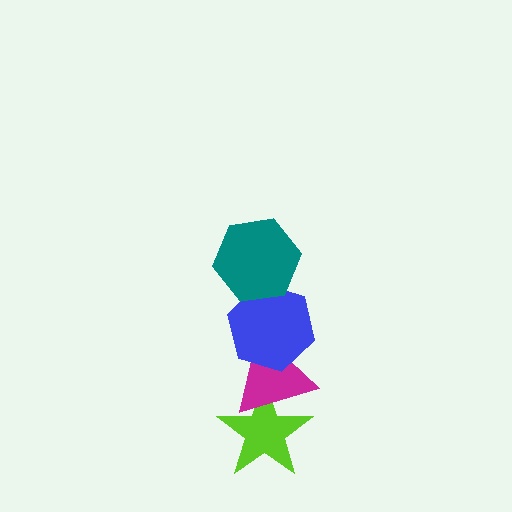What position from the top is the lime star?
The lime star is 4th from the top.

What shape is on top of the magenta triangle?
The blue hexagon is on top of the magenta triangle.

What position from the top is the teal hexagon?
The teal hexagon is 1st from the top.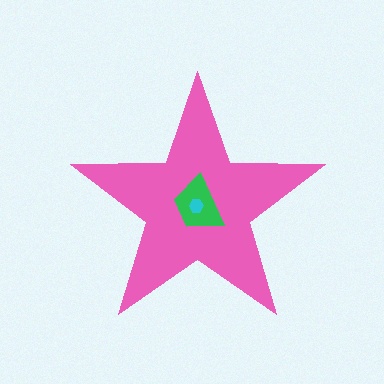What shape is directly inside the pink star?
The green trapezoid.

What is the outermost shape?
The pink star.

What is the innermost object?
The cyan hexagon.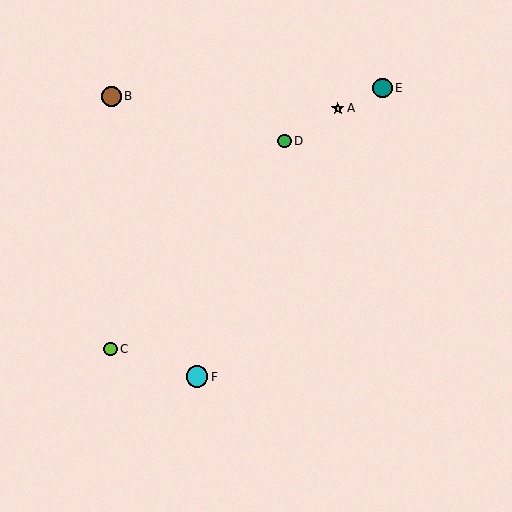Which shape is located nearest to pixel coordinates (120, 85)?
The brown circle (labeled B) at (111, 96) is nearest to that location.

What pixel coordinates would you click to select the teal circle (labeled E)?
Click at (383, 88) to select the teal circle E.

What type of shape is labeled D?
Shape D is a green circle.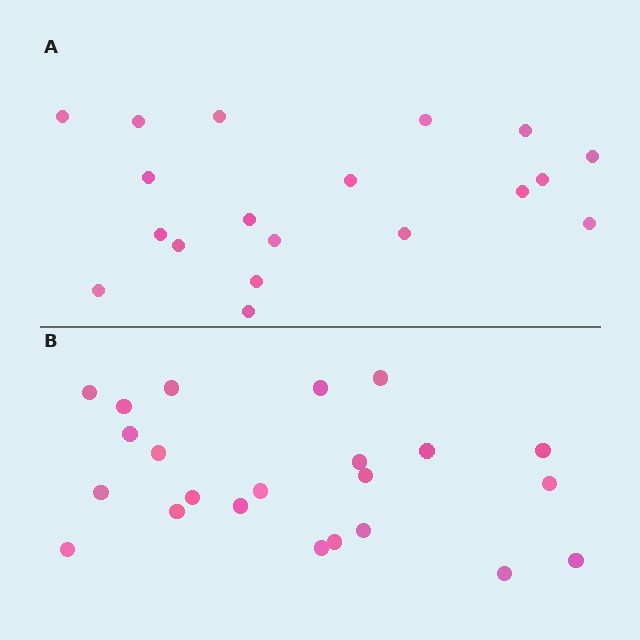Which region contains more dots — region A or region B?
Region B (the bottom region) has more dots.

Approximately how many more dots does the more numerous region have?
Region B has about 4 more dots than region A.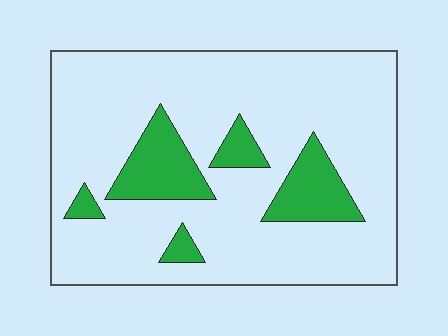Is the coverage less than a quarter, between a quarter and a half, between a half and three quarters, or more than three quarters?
Less than a quarter.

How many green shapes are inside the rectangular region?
5.